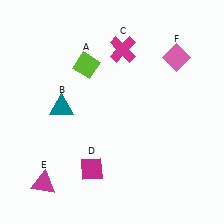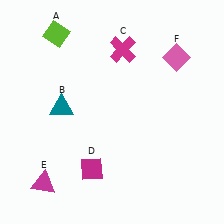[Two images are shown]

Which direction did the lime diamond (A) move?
The lime diamond (A) moved up.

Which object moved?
The lime diamond (A) moved up.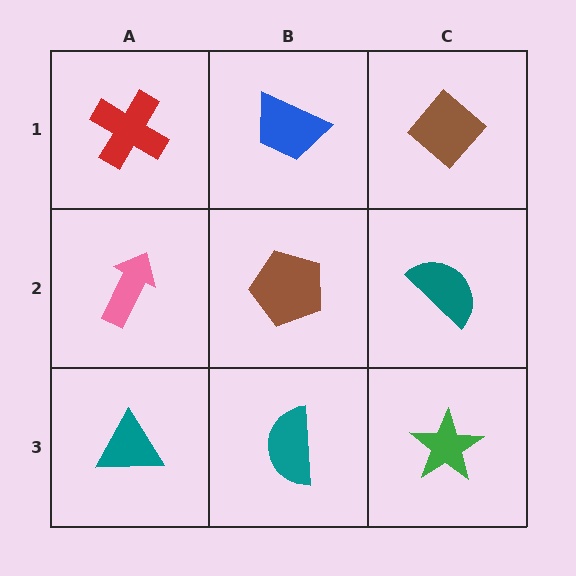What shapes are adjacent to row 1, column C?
A teal semicircle (row 2, column C), a blue trapezoid (row 1, column B).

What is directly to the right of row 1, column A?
A blue trapezoid.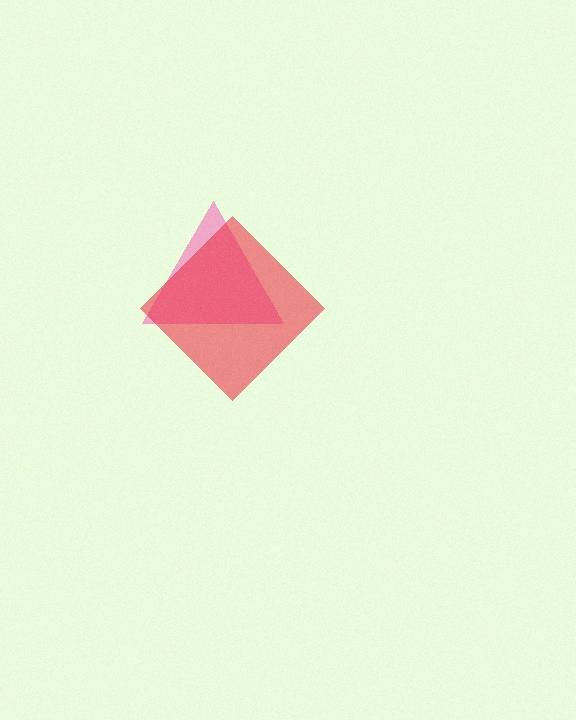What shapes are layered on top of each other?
The layered shapes are: a pink triangle, a red diamond.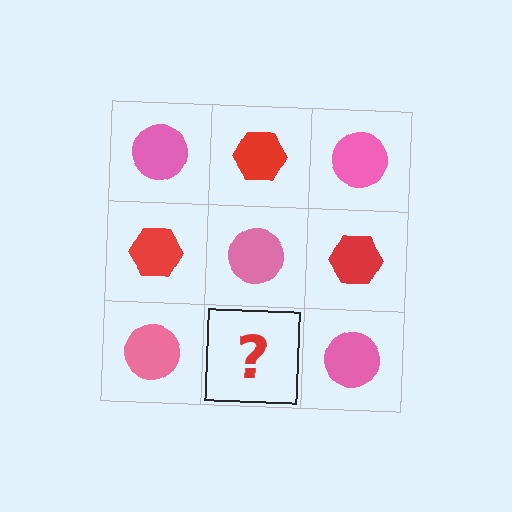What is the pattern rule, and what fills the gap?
The rule is that it alternates pink circle and red hexagon in a checkerboard pattern. The gap should be filled with a red hexagon.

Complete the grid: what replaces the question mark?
The question mark should be replaced with a red hexagon.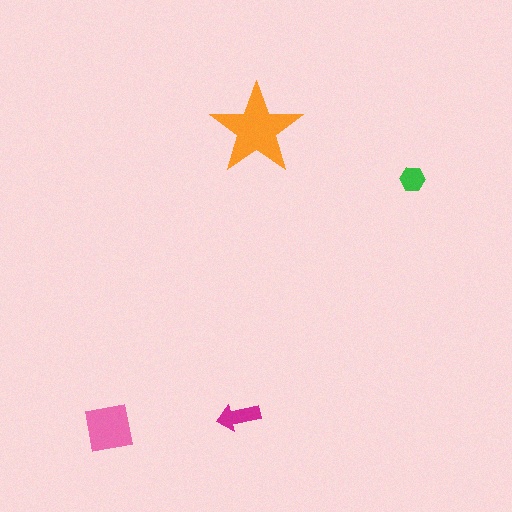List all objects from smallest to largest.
The green hexagon, the magenta arrow, the pink square, the orange star.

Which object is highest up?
The orange star is topmost.